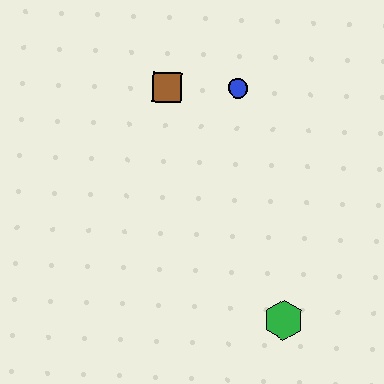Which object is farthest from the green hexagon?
The brown square is farthest from the green hexagon.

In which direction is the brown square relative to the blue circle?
The brown square is to the left of the blue circle.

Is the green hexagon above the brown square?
No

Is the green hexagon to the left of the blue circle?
No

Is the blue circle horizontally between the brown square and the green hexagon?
Yes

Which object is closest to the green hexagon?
The blue circle is closest to the green hexagon.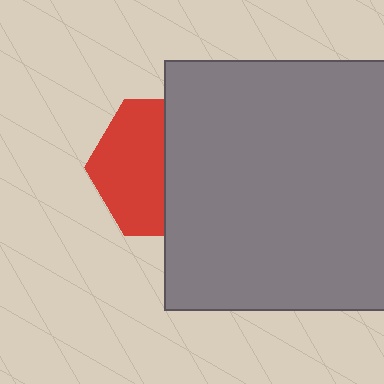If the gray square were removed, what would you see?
You would see the complete red hexagon.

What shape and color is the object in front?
The object in front is a gray square.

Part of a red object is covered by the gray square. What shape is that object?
It is a hexagon.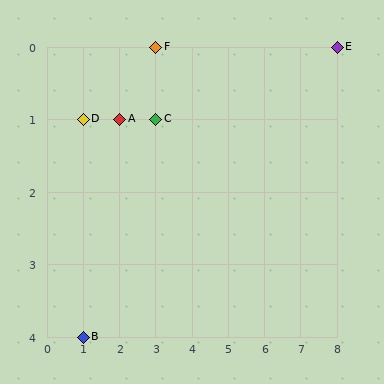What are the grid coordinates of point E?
Point E is at grid coordinates (8, 0).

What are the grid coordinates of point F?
Point F is at grid coordinates (3, 0).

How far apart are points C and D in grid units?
Points C and D are 2 columns apart.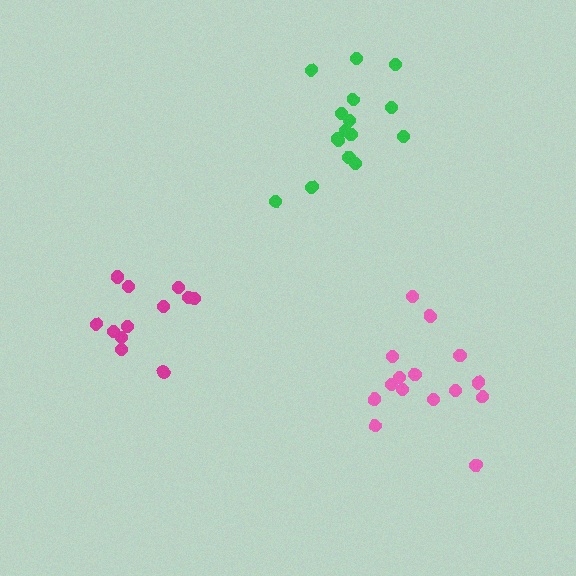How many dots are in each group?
Group 1: 12 dots, Group 2: 16 dots, Group 3: 15 dots (43 total).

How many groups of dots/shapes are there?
There are 3 groups.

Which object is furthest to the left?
The magenta cluster is leftmost.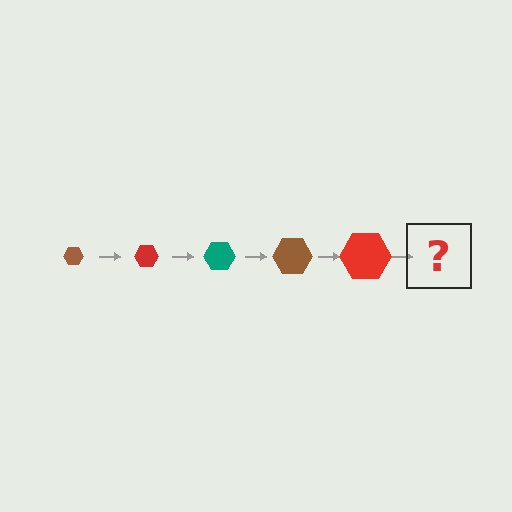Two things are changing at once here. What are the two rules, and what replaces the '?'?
The two rules are that the hexagon grows larger each step and the color cycles through brown, red, and teal. The '?' should be a teal hexagon, larger than the previous one.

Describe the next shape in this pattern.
It should be a teal hexagon, larger than the previous one.